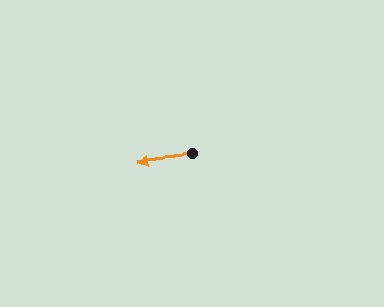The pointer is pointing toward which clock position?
Roughly 9 o'clock.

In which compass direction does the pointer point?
West.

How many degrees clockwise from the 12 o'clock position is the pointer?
Approximately 263 degrees.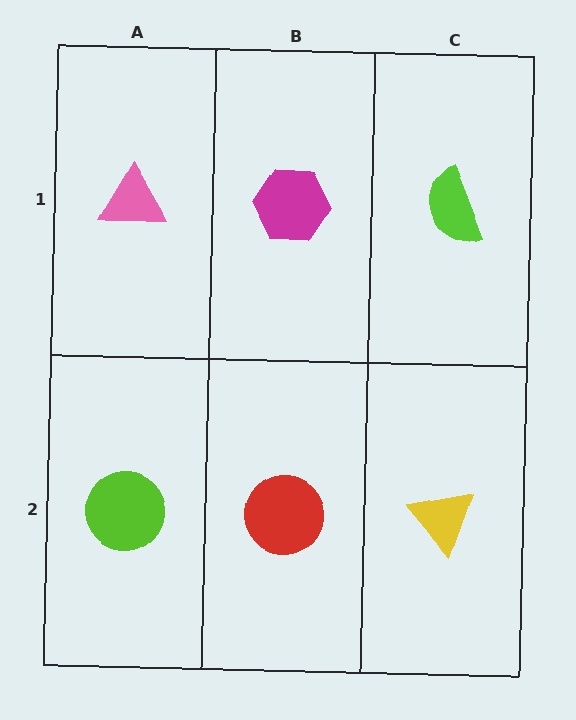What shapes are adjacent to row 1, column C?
A yellow triangle (row 2, column C), a magenta hexagon (row 1, column B).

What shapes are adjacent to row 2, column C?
A lime semicircle (row 1, column C), a red circle (row 2, column B).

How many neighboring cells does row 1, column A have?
2.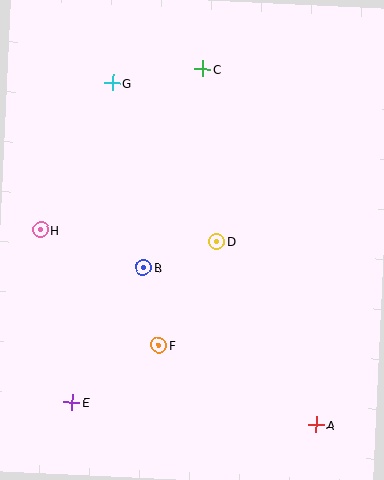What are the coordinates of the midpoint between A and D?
The midpoint between A and D is at (266, 333).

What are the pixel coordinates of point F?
Point F is at (159, 345).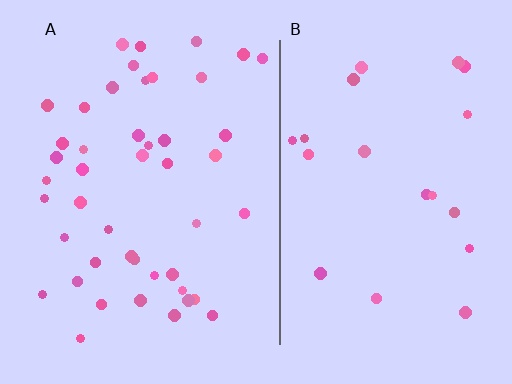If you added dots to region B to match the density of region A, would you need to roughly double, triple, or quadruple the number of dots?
Approximately double.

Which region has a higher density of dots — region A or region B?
A (the left).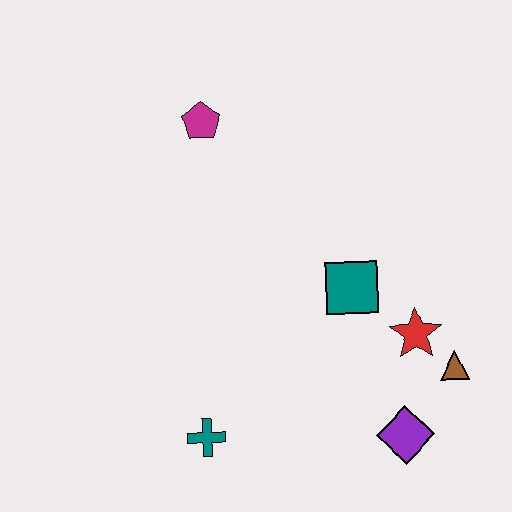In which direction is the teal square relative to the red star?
The teal square is to the left of the red star.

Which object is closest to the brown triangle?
The red star is closest to the brown triangle.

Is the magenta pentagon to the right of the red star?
No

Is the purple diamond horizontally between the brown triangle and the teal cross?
Yes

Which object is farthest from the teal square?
The magenta pentagon is farthest from the teal square.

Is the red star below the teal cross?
No